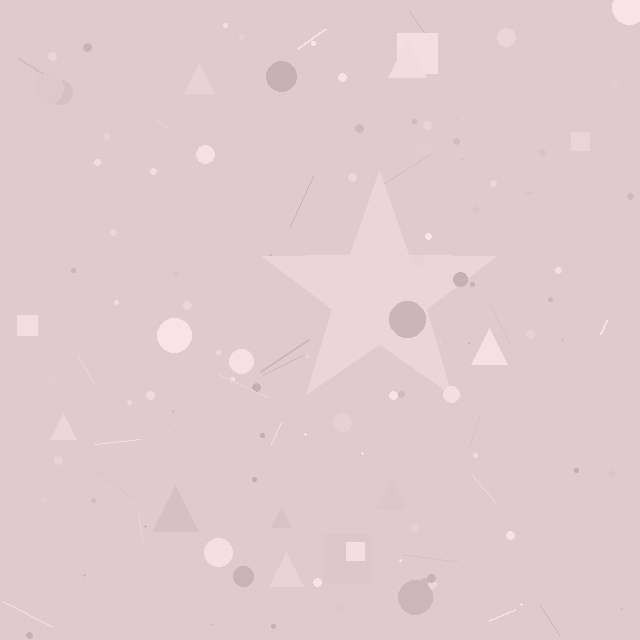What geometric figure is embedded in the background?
A star is embedded in the background.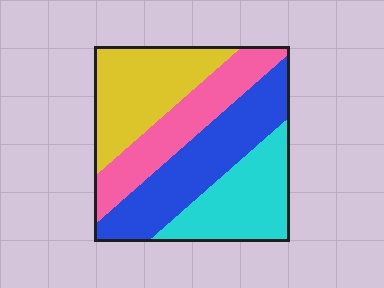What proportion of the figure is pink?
Pink covers roughly 20% of the figure.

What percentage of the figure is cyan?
Cyan covers 23% of the figure.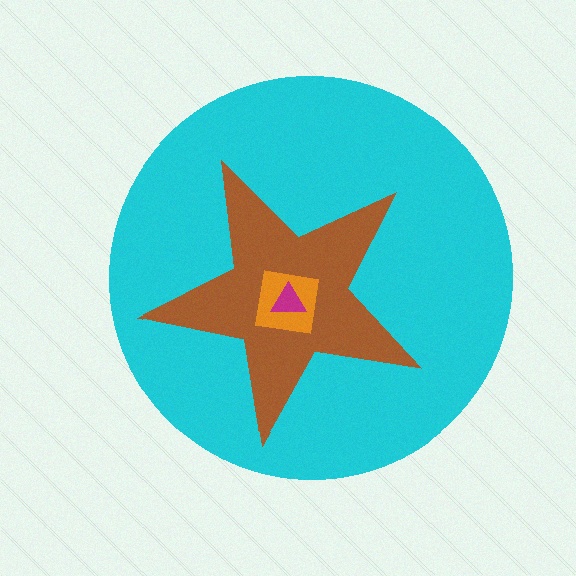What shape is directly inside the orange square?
The magenta triangle.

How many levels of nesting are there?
4.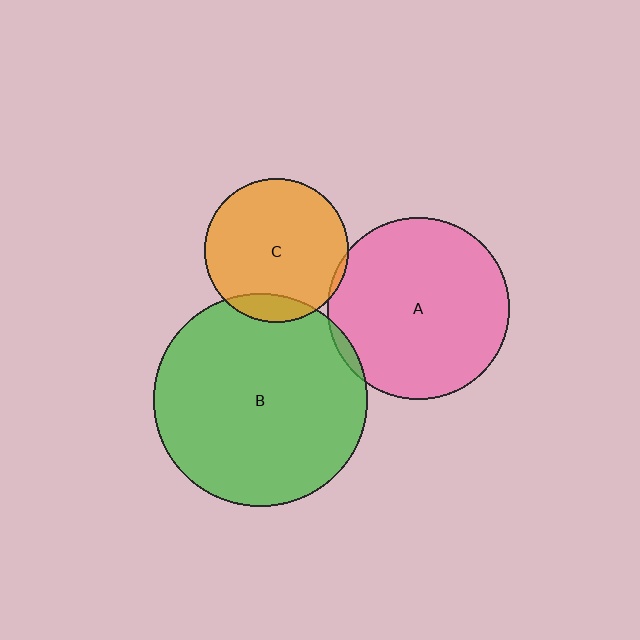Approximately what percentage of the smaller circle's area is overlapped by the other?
Approximately 10%.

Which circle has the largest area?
Circle B (green).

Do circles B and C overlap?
Yes.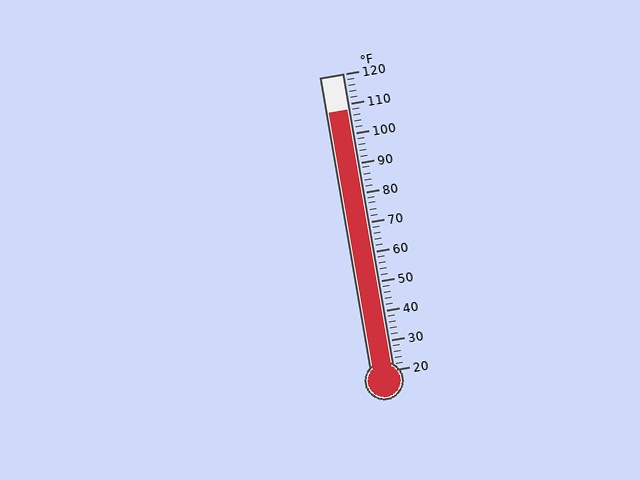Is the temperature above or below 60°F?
The temperature is above 60°F.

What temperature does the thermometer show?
The thermometer shows approximately 108°F.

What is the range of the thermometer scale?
The thermometer scale ranges from 20°F to 120°F.